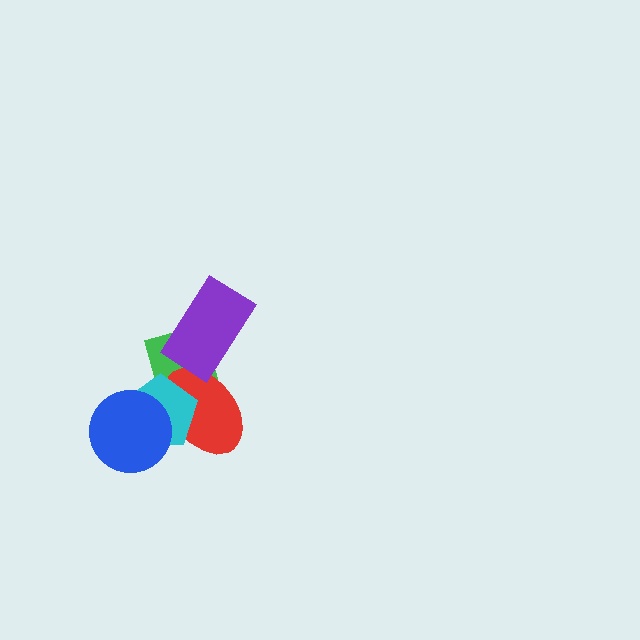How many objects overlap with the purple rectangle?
2 objects overlap with the purple rectangle.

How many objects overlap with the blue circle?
2 objects overlap with the blue circle.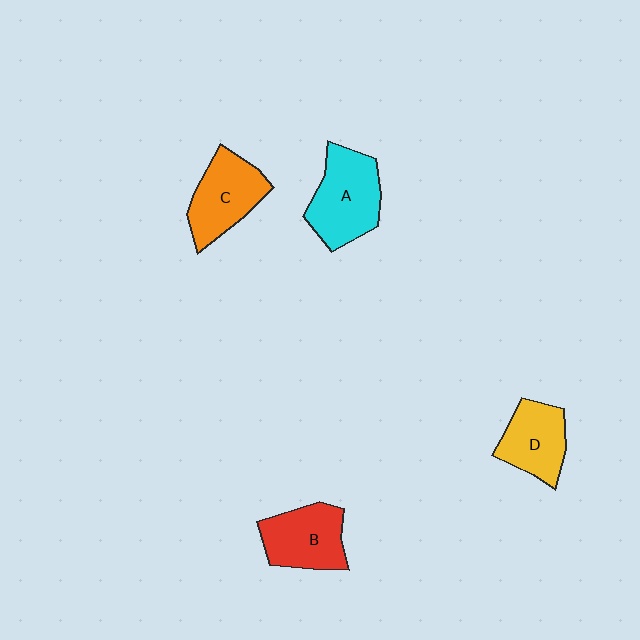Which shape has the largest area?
Shape A (cyan).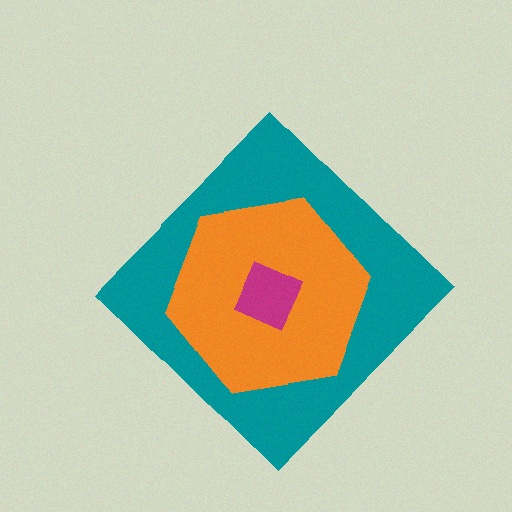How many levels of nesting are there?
3.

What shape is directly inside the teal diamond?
The orange hexagon.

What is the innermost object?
The magenta square.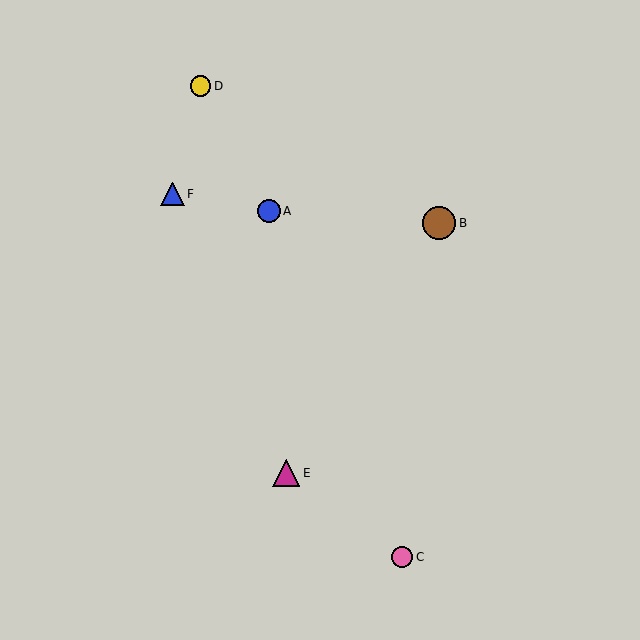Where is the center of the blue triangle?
The center of the blue triangle is at (173, 194).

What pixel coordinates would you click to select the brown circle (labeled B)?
Click at (439, 223) to select the brown circle B.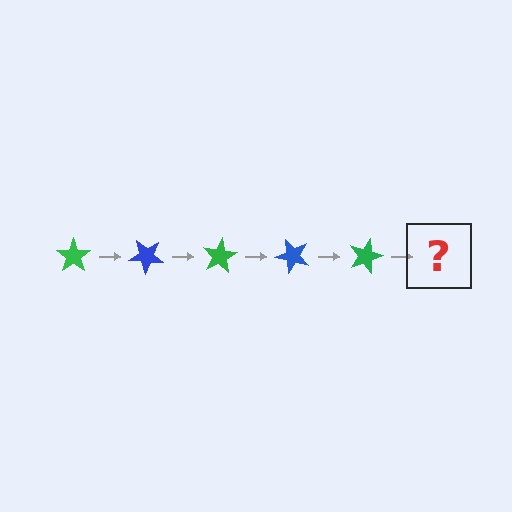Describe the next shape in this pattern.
It should be a blue star, rotated 200 degrees from the start.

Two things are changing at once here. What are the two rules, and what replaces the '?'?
The two rules are that it rotates 40 degrees each step and the color cycles through green and blue. The '?' should be a blue star, rotated 200 degrees from the start.